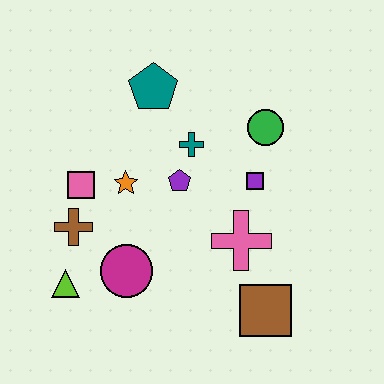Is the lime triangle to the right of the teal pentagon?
No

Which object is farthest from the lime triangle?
The green circle is farthest from the lime triangle.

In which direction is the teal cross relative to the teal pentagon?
The teal cross is below the teal pentagon.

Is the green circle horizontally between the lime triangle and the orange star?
No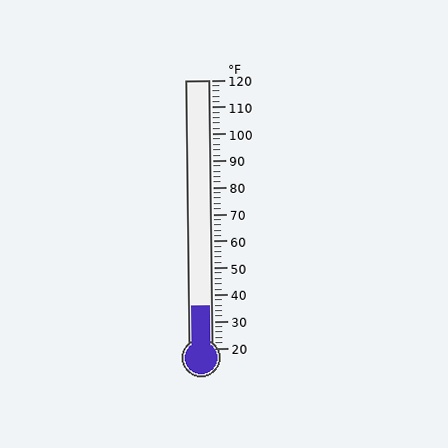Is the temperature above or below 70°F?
The temperature is below 70°F.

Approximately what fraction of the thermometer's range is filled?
The thermometer is filled to approximately 15% of its range.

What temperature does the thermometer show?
The thermometer shows approximately 36°F.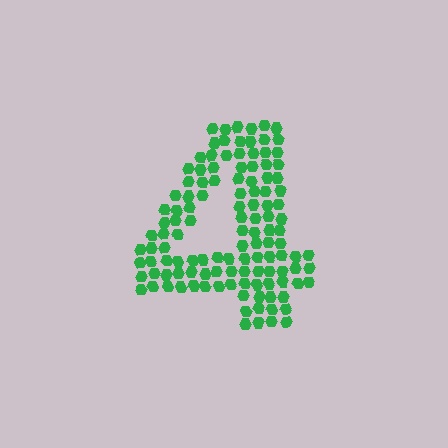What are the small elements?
The small elements are hexagons.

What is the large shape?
The large shape is the digit 4.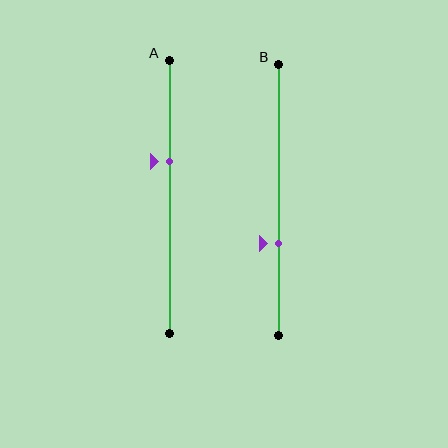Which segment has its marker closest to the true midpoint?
Segment A has its marker closest to the true midpoint.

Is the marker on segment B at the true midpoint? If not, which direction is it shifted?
No, the marker on segment B is shifted downward by about 16% of the segment length.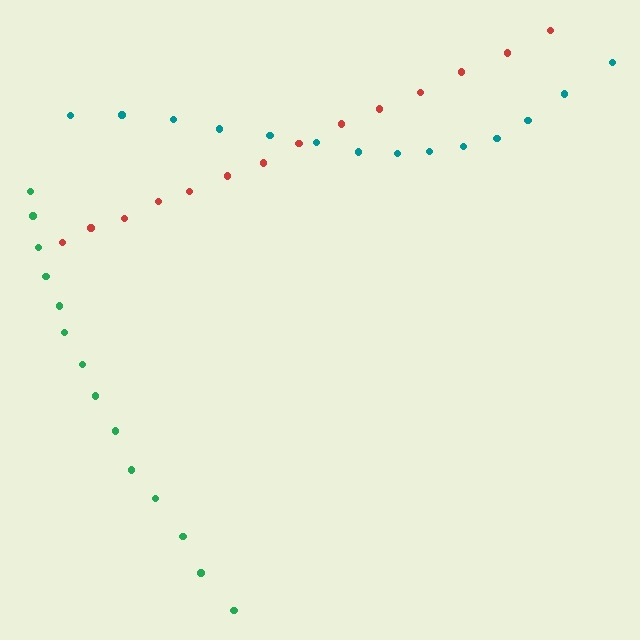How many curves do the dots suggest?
There are 3 distinct paths.